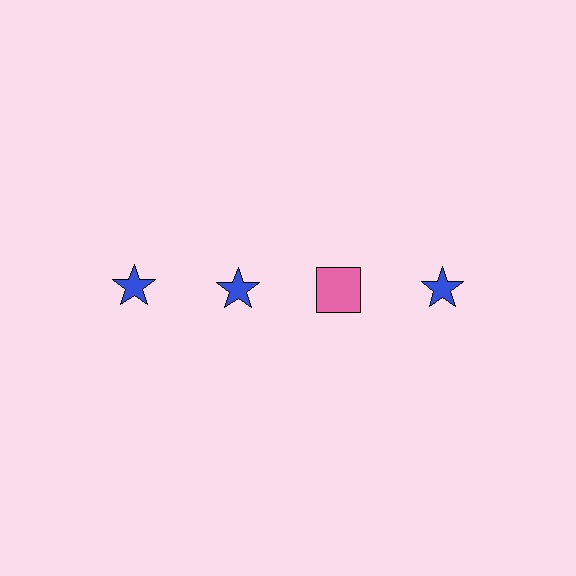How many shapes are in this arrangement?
There are 4 shapes arranged in a grid pattern.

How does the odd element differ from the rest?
It differs in both color (pink instead of blue) and shape (square instead of star).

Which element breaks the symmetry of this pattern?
The pink square in the top row, center column breaks the symmetry. All other shapes are blue stars.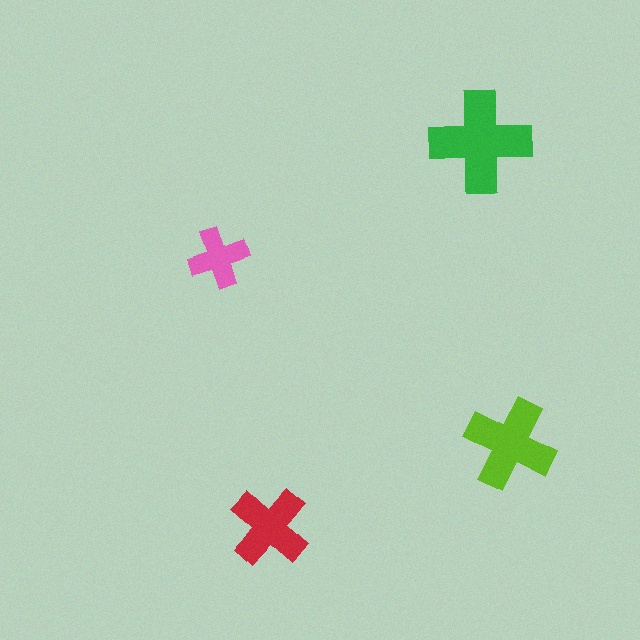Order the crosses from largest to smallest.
the green one, the lime one, the red one, the pink one.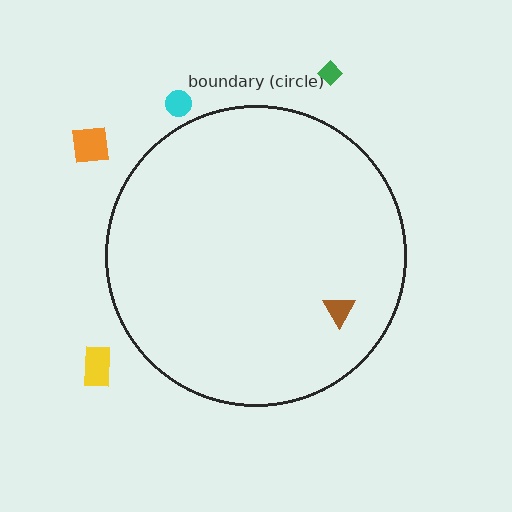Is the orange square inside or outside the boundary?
Outside.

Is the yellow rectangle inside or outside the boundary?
Outside.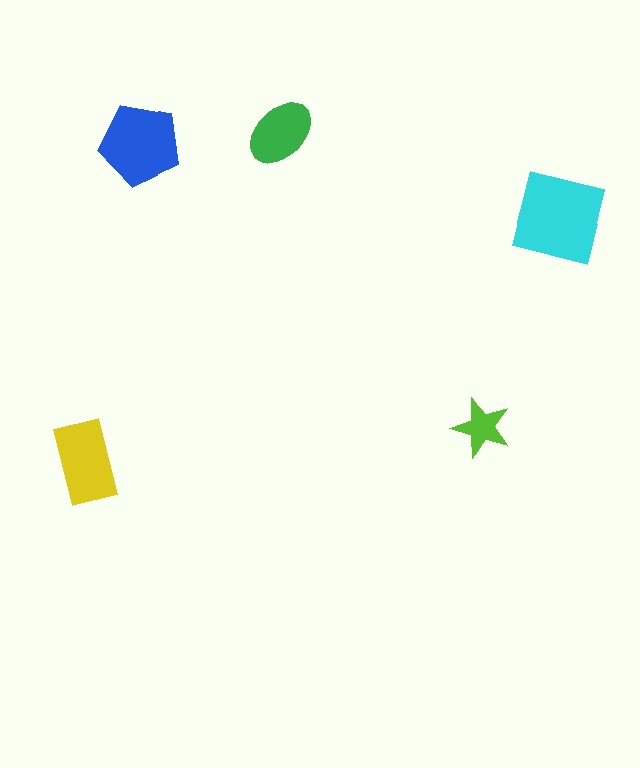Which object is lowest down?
The yellow rectangle is bottommost.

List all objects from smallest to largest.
The lime star, the green ellipse, the yellow rectangle, the blue pentagon, the cyan square.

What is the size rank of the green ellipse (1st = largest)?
4th.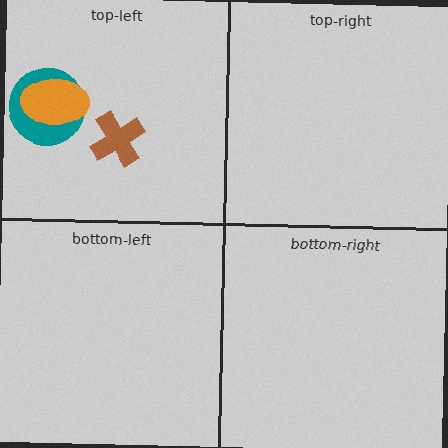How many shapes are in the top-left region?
3.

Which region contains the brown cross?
The top-left region.